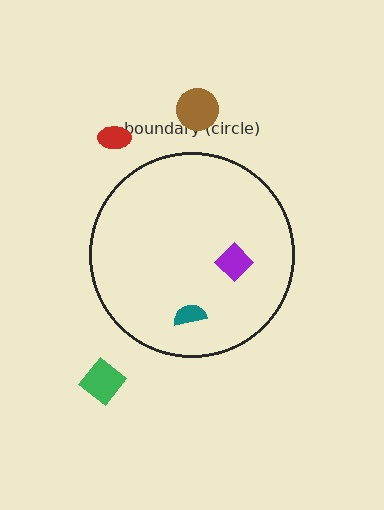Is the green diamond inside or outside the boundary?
Outside.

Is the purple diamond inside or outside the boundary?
Inside.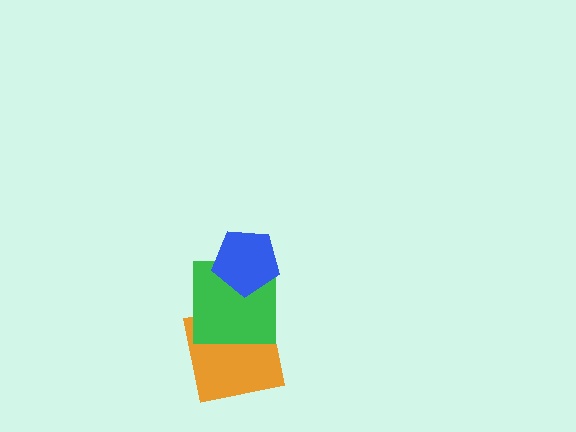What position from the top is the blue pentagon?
The blue pentagon is 1st from the top.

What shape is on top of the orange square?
The green square is on top of the orange square.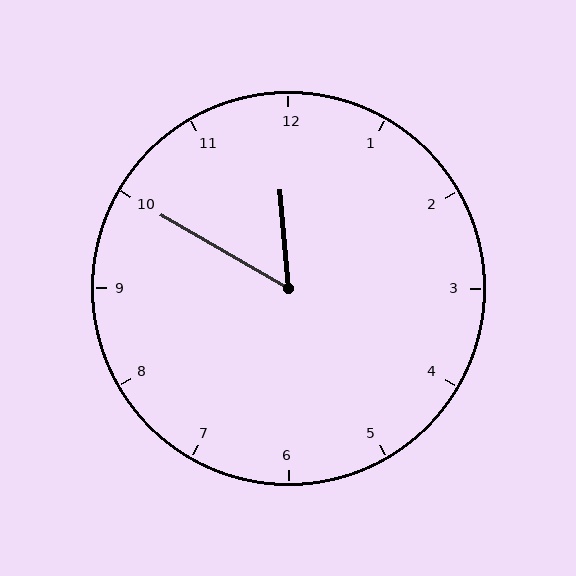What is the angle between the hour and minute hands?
Approximately 55 degrees.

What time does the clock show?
11:50.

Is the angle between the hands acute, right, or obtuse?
It is acute.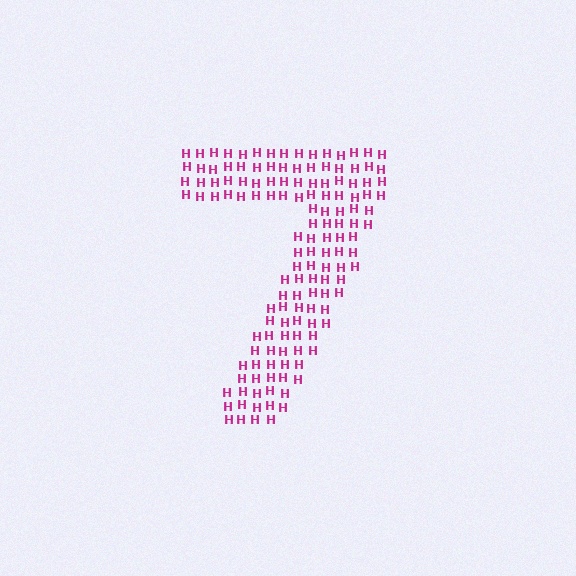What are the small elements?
The small elements are letter H's.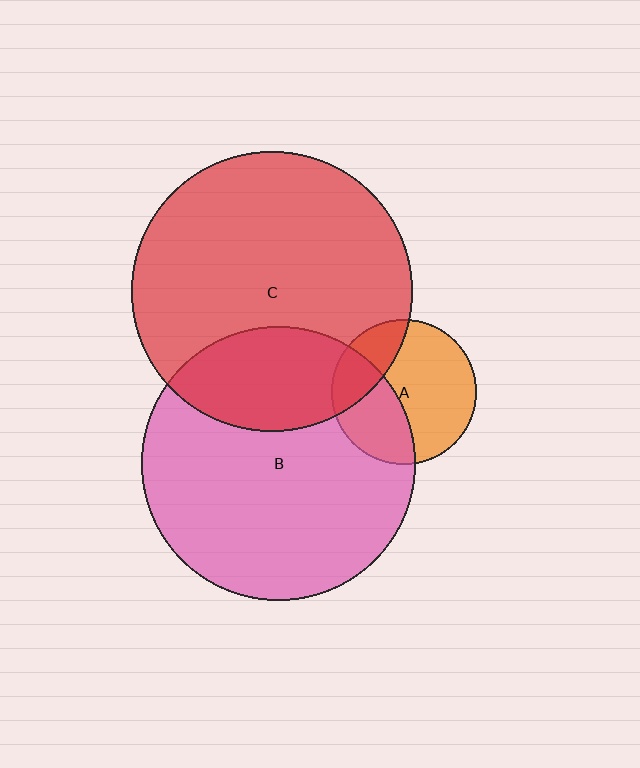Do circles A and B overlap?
Yes.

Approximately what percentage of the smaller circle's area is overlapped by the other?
Approximately 40%.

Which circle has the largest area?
Circle C (red).